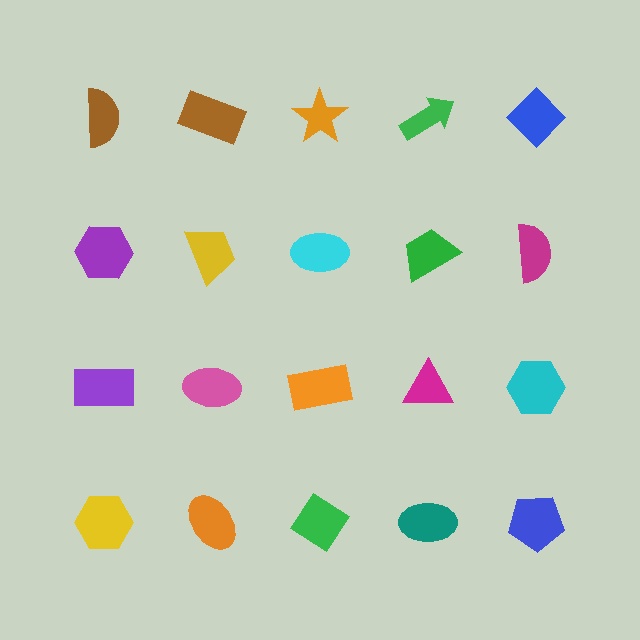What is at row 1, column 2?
A brown rectangle.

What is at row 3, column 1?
A purple rectangle.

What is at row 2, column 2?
A yellow trapezoid.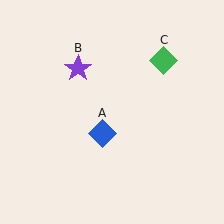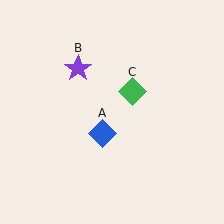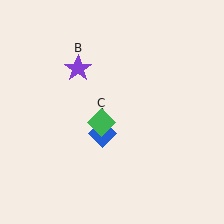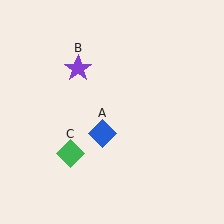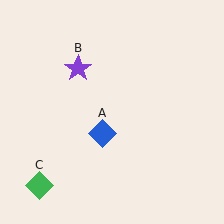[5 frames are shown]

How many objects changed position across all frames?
1 object changed position: green diamond (object C).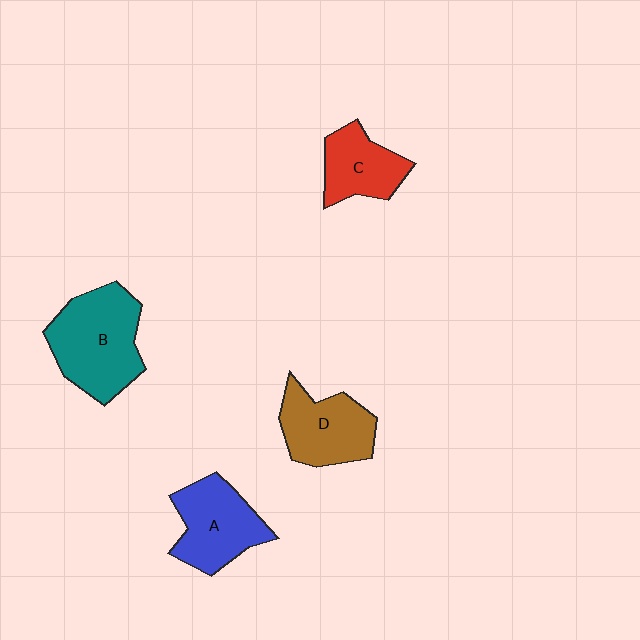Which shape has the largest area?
Shape B (teal).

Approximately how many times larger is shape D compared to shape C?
Approximately 1.2 times.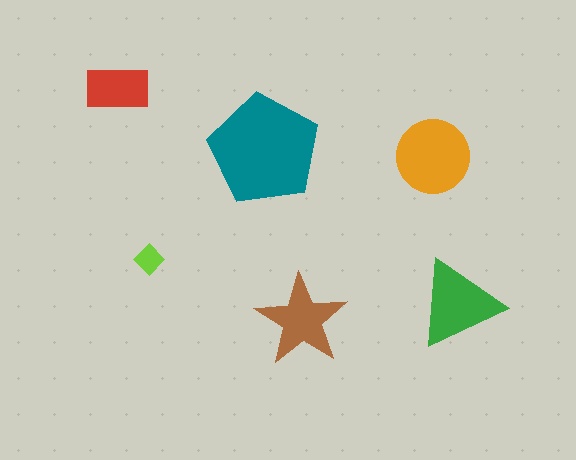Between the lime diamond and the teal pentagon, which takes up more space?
The teal pentagon.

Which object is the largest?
The teal pentagon.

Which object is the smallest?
The lime diamond.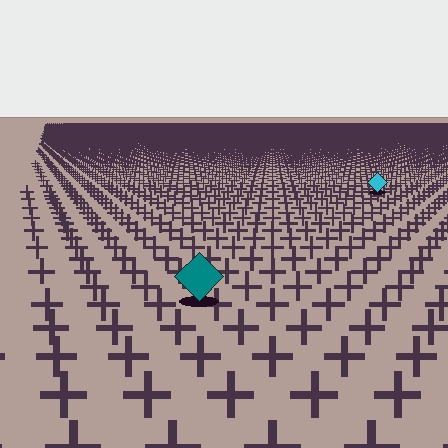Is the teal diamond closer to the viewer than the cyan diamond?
Yes. The teal diamond is closer — you can tell from the texture gradient: the ground texture is coarser near it.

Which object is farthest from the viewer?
The cyan diamond is farthest from the viewer. It appears smaller and the ground texture around it is denser.